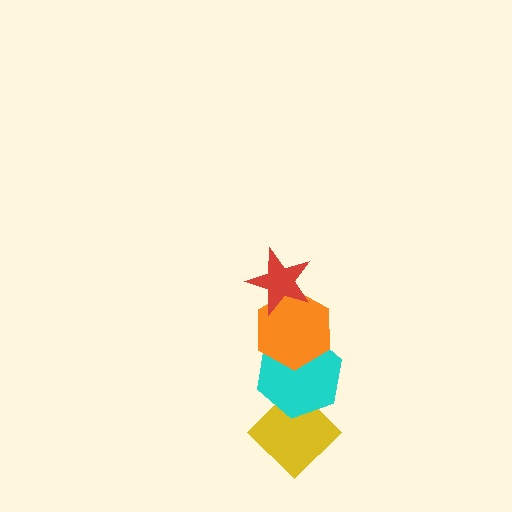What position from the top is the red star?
The red star is 1st from the top.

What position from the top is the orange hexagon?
The orange hexagon is 2nd from the top.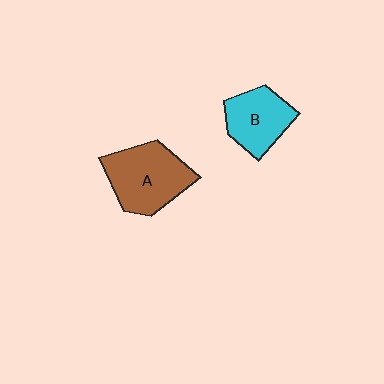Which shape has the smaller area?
Shape B (cyan).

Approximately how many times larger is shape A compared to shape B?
Approximately 1.3 times.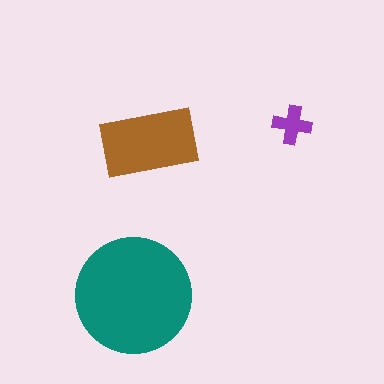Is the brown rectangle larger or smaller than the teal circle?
Smaller.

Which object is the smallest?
The purple cross.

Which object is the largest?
The teal circle.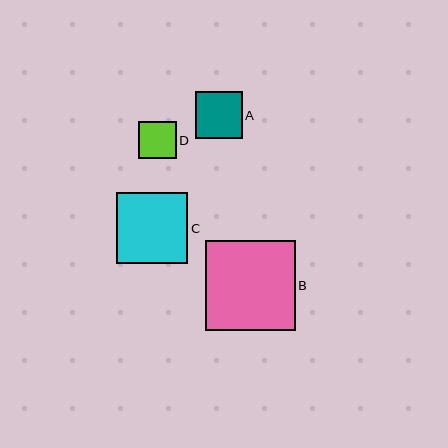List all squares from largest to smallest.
From largest to smallest: B, C, A, D.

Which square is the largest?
Square B is the largest with a size of approximately 90 pixels.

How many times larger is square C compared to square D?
Square C is approximately 1.9 times the size of square D.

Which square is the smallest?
Square D is the smallest with a size of approximately 38 pixels.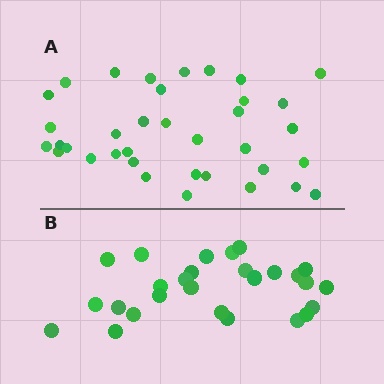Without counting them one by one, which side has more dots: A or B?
Region A (the top region) has more dots.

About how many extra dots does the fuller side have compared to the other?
Region A has roughly 8 or so more dots than region B.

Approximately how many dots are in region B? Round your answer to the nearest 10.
About 30 dots. (The exact count is 27, which rounds to 30.)